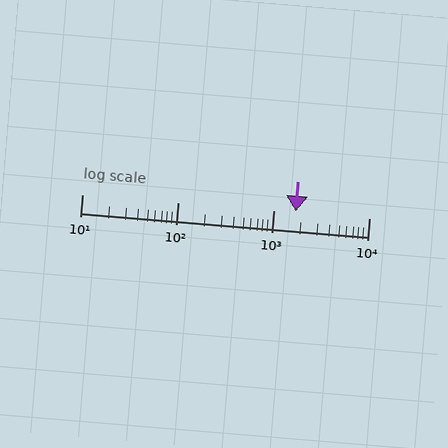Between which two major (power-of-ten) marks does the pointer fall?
The pointer is between 1000 and 10000.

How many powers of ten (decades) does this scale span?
The scale spans 3 decades, from 10 to 10000.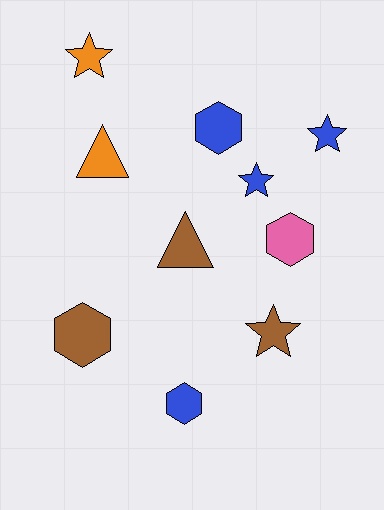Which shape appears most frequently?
Star, with 4 objects.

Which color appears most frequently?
Blue, with 4 objects.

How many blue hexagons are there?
There are 2 blue hexagons.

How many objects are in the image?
There are 10 objects.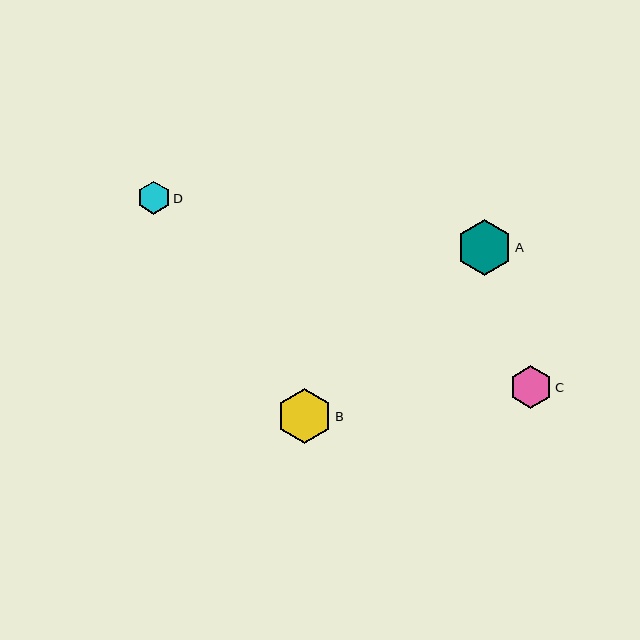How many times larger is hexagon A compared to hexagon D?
Hexagon A is approximately 1.7 times the size of hexagon D.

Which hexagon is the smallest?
Hexagon D is the smallest with a size of approximately 33 pixels.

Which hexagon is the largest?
Hexagon A is the largest with a size of approximately 56 pixels.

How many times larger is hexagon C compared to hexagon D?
Hexagon C is approximately 1.3 times the size of hexagon D.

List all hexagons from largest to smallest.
From largest to smallest: A, B, C, D.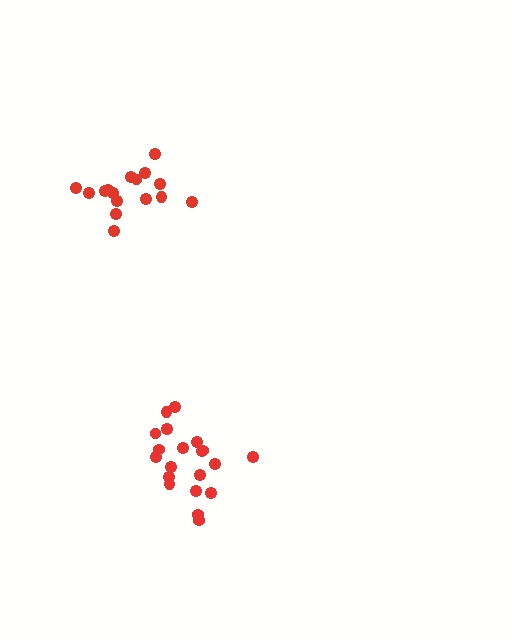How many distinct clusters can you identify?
There are 2 distinct clusters.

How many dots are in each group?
Group 1: 20 dots, Group 2: 16 dots (36 total).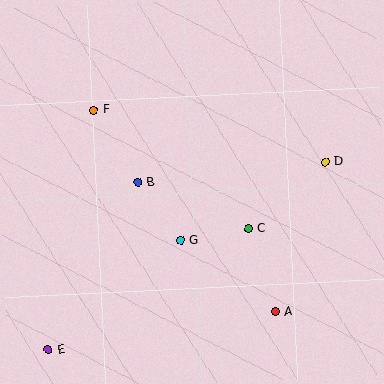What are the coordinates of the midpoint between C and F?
The midpoint between C and F is at (171, 169).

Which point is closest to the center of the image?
Point G at (181, 240) is closest to the center.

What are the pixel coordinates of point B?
Point B is at (138, 182).